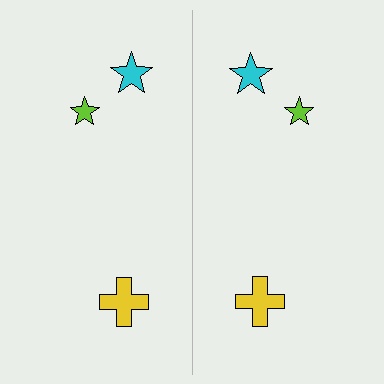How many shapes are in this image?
There are 6 shapes in this image.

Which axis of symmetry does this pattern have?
The pattern has a vertical axis of symmetry running through the center of the image.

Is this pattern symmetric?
Yes, this pattern has bilateral (reflection) symmetry.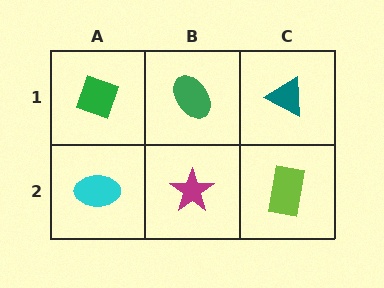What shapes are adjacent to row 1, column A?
A cyan ellipse (row 2, column A), a green ellipse (row 1, column B).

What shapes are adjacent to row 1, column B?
A magenta star (row 2, column B), a green diamond (row 1, column A), a teal triangle (row 1, column C).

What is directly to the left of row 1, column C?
A green ellipse.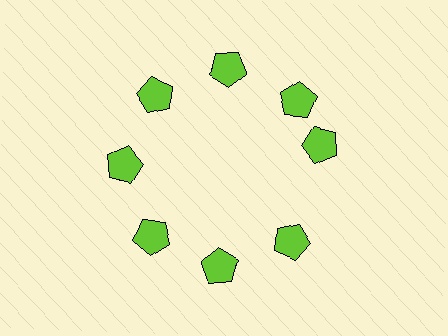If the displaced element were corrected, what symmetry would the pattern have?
It would have 8-fold rotational symmetry — the pattern would map onto itself every 45 degrees.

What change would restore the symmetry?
The symmetry would be restored by rotating it back into even spacing with its neighbors so that all 8 pentagons sit at equal angles and equal distance from the center.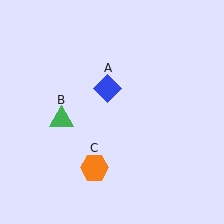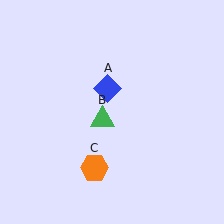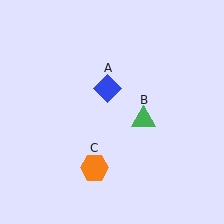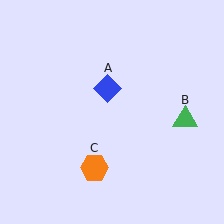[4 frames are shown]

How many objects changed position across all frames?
1 object changed position: green triangle (object B).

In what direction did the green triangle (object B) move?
The green triangle (object B) moved right.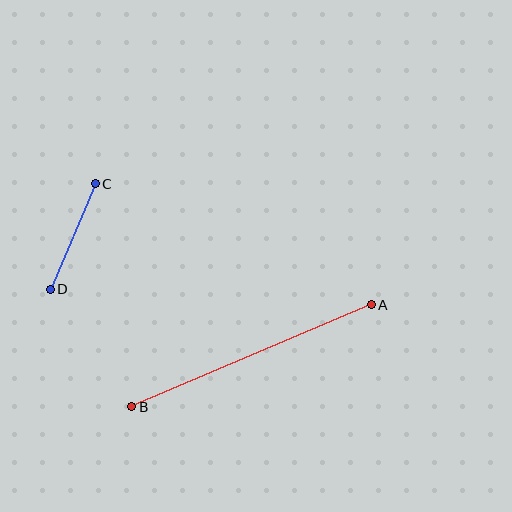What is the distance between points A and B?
The distance is approximately 261 pixels.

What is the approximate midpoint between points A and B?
The midpoint is at approximately (252, 356) pixels.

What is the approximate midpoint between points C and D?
The midpoint is at approximately (73, 236) pixels.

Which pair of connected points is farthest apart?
Points A and B are farthest apart.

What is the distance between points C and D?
The distance is approximately 115 pixels.